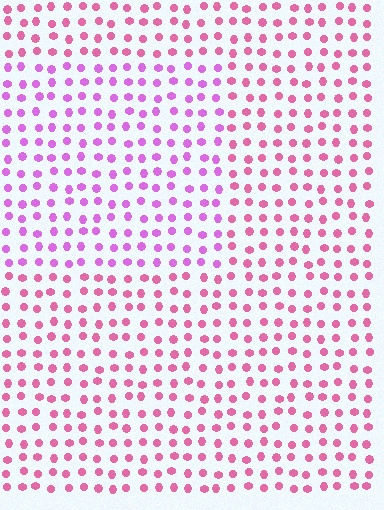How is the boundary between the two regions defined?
The boundary is defined purely by a slight shift in hue (about 34 degrees). Spacing, size, and orientation are identical on both sides.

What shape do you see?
I see a rectangle.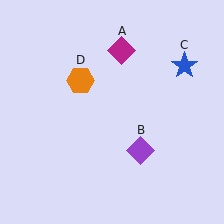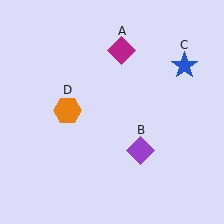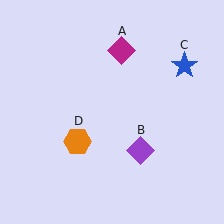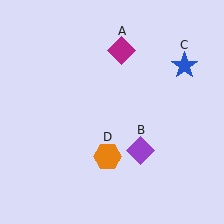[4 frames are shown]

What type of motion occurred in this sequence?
The orange hexagon (object D) rotated counterclockwise around the center of the scene.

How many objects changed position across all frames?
1 object changed position: orange hexagon (object D).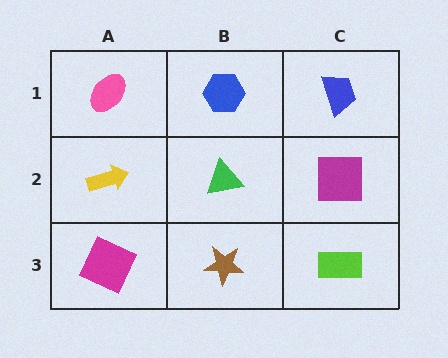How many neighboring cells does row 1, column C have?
2.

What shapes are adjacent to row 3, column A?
A yellow arrow (row 2, column A), a brown star (row 3, column B).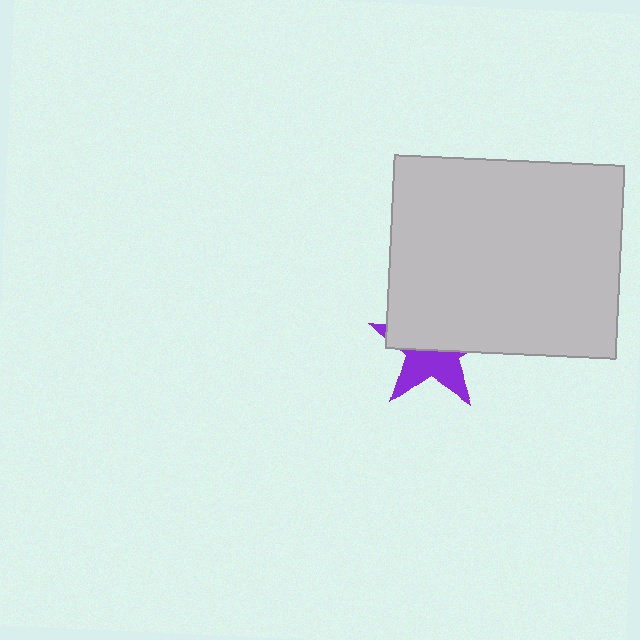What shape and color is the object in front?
The object in front is a light gray rectangle.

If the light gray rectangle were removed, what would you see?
You would see the complete purple star.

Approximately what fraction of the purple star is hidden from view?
Roughly 55% of the purple star is hidden behind the light gray rectangle.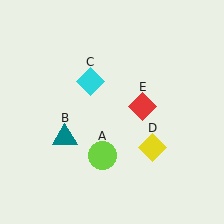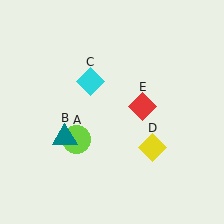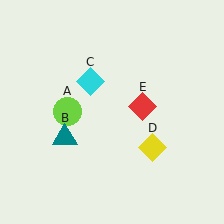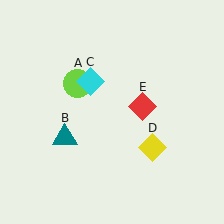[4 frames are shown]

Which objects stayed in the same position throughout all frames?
Teal triangle (object B) and cyan diamond (object C) and yellow diamond (object D) and red diamond (object E) remained stationary.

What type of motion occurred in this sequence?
The lime circle (object A) rotated clockwise around the center of the scene.